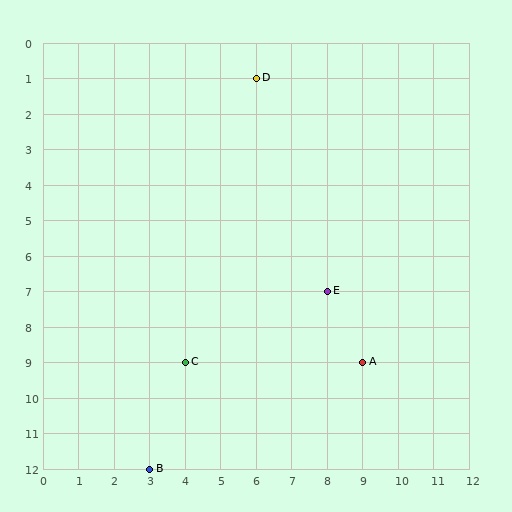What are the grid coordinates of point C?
Point C is at grid coordinates (4, 9).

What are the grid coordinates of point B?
Point B is at grid coordinates (3, 12).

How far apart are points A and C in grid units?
Points A and C are 5 columns apart.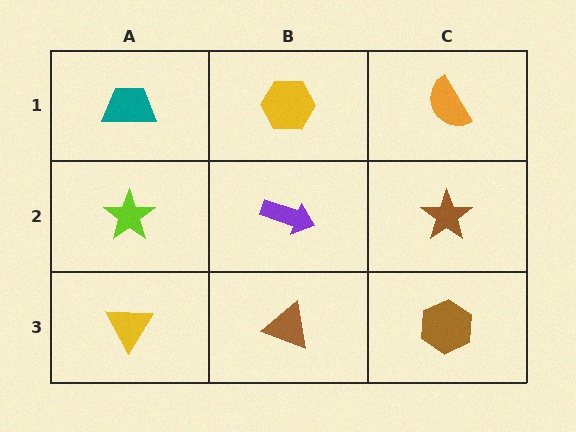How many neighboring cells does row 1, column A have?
2.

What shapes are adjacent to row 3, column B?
A purple arrow (row 2, column B), a yellow triangle (row 3, column A), a brown hexagon (row 3, column C).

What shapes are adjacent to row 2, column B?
A yellow hexagon (row 1, column B), a brown triangle (row 3, column B), a lime star (row 2, column A), a brown star (row 2, column C).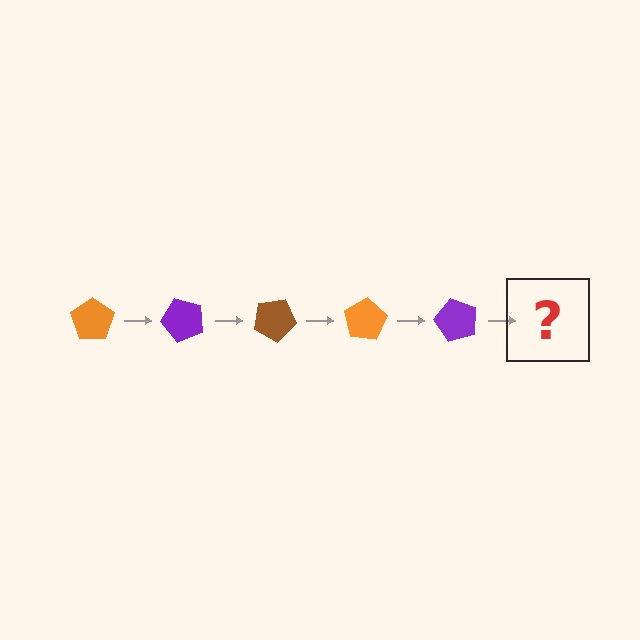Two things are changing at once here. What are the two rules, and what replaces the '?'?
The two rules are that it rotates 50 degrees each step and the color cycles through orange, purple, and brown. The '?' should be a brown pentagon, rotated 250 degrees from the start.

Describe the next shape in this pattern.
It should be a brown pentagon, rotated 250 degrees from the start.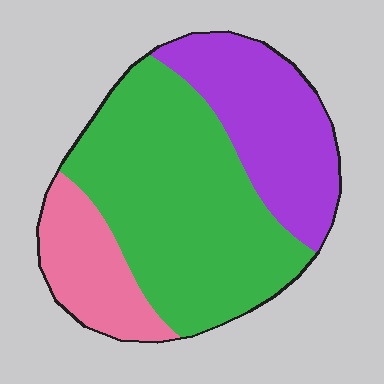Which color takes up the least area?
Pink, at roughly 15%.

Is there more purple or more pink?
Purple.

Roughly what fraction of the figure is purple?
Purple takes up between a quarter and a half of the figure.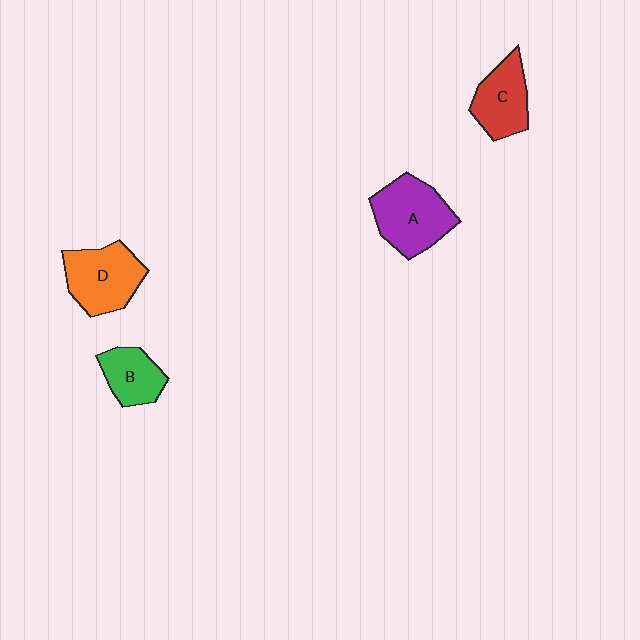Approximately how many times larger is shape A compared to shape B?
Approximately 1.6 times.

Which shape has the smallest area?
Shape B (green).